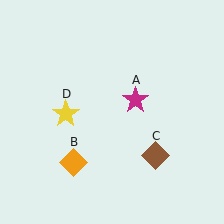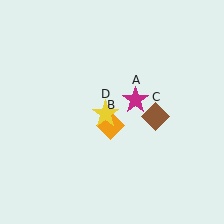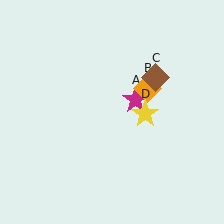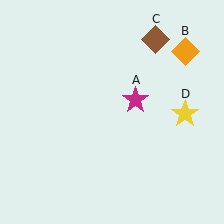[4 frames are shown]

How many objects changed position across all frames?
3 objects changed position: orange diamond (object B), brown diamond (object C), yellow star (object D).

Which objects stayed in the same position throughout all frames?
Magenta star (object A) remained stationary.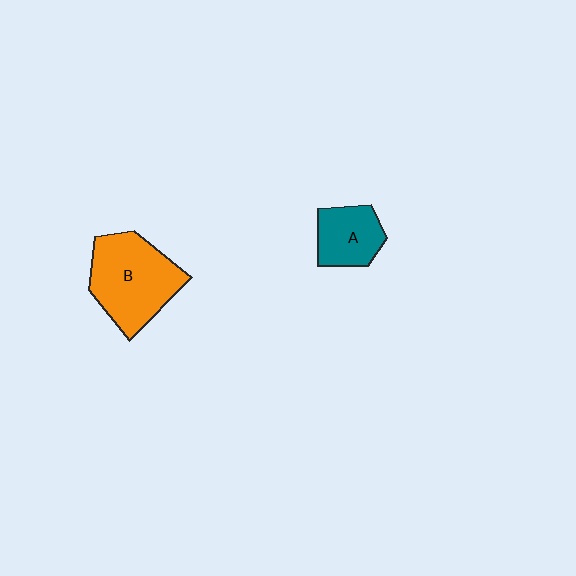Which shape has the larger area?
Shape B (orange).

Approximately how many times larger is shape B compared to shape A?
Approximately 1.9 times.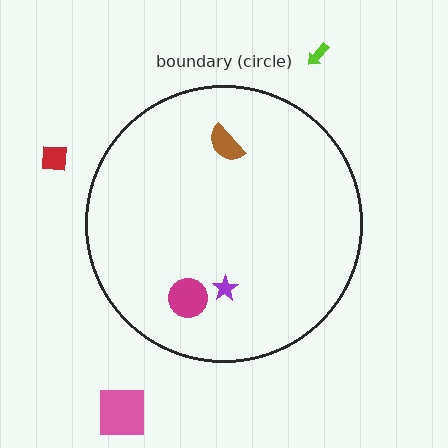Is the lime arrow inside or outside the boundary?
Outside.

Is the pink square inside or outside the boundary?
Outside.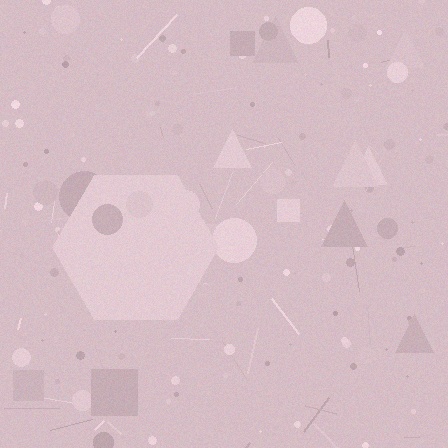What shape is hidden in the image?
A hexagon is hidden in the image.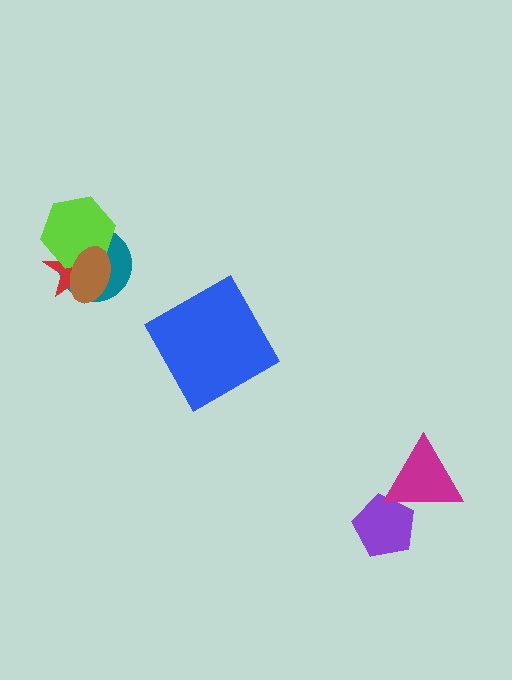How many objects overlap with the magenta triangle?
1 object overlaps with the magenta triangle.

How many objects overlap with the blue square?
0 objects overlap with the blue square.